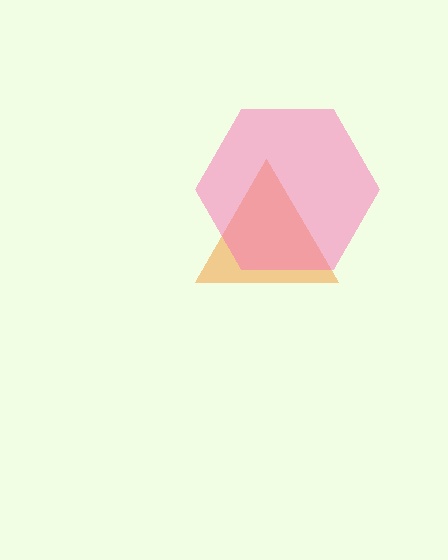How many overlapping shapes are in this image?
There are 2 overlapping shapes in the image.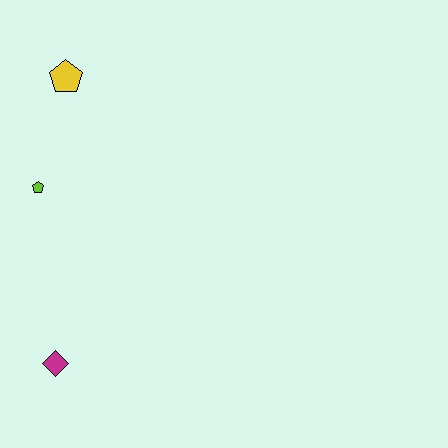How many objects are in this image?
There are 3 objects.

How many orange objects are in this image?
There are no orange objects.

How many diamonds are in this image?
There is 1 diamond.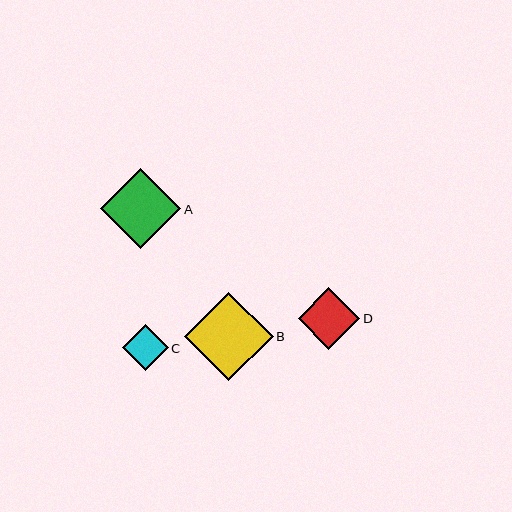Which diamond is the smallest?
Diamond C is the smallest with a size of approximately 46 pixels.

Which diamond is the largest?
Diamond B is the largest with a size of approximately 88 pixels.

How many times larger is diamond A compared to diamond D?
Diamond A is approximately 1.3 times the size of diamond D.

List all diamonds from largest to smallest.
From largest to smallest: B, A, D, C.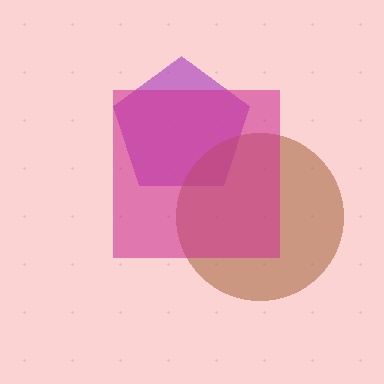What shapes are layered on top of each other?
The layered shapes are: a purple pentagon, a brown circle, a magenta square.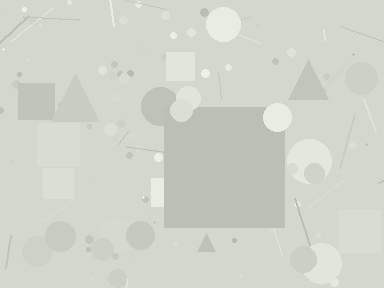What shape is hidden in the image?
A square is hidden in the image.